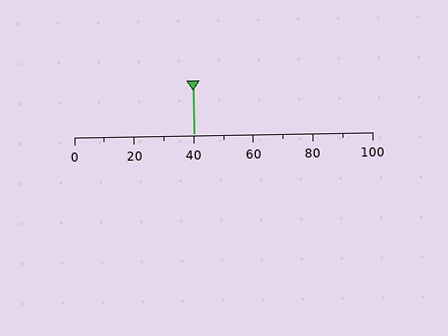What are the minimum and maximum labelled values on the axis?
The axis runs from 0 to 100.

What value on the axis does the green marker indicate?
The marker indicates approximately 40.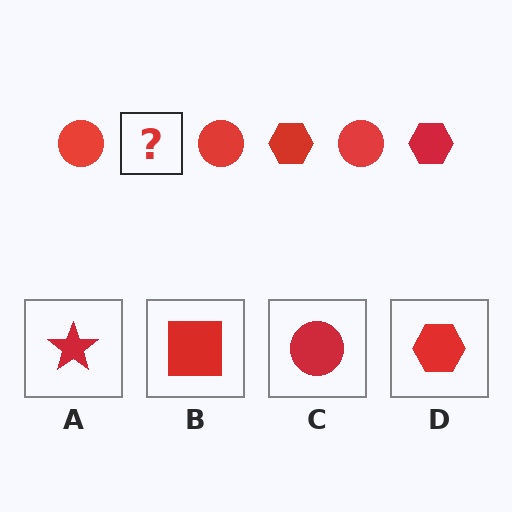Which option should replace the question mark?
Option D.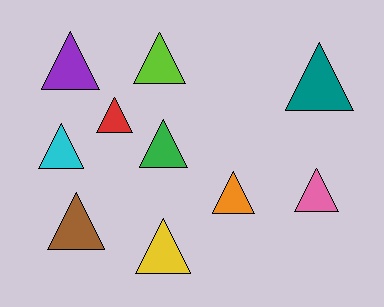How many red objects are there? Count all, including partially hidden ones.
There is 1 red object.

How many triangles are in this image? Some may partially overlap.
There are 10 triangles.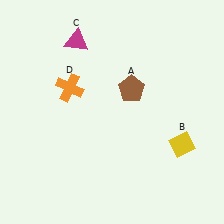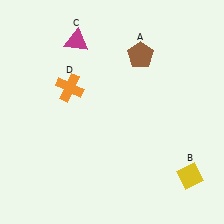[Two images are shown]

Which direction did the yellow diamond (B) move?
The yellow diamond (B) moved down.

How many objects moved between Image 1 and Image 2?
2 objects moved between the two images.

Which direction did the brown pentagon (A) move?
The brown pentagon (A) moved up.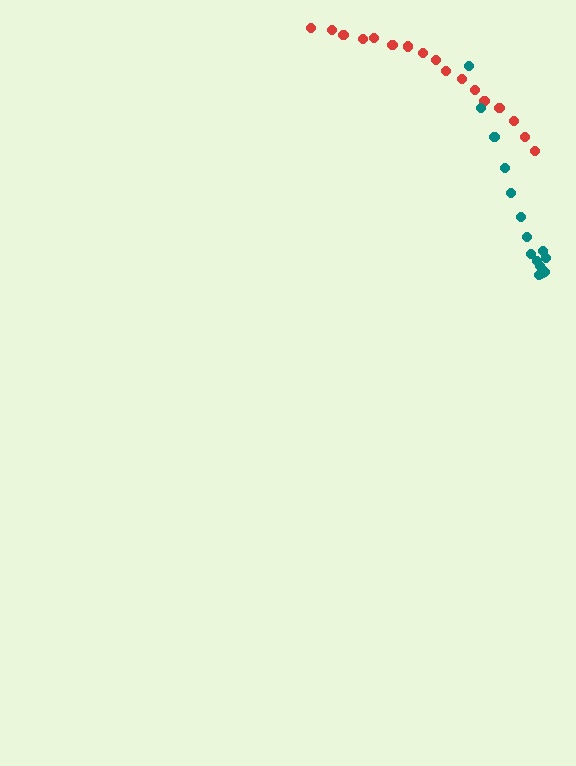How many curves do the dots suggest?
There are 2 distinct paths.